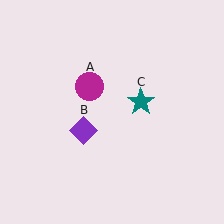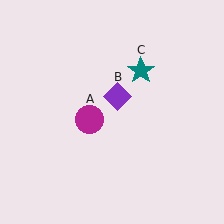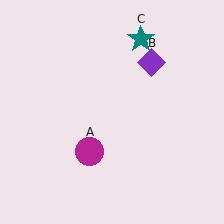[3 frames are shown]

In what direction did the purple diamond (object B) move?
The purple diamond (object B) moved up and to the right.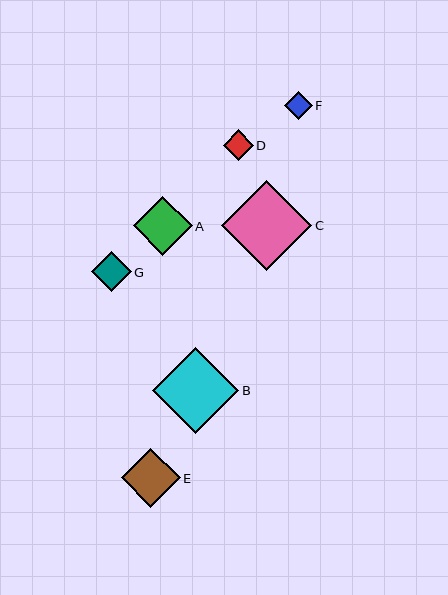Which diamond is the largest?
Diamond C is the largest with a size of approximately 90 pixels.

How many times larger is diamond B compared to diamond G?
Diamond B is approximately 2.2 times the size of diamond G.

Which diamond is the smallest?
Diamond F is the smallest with a size of approximately 28 pixels.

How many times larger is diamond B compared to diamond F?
Diamond B is approximately 3.1 times the size of diamond F.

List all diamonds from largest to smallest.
From largest to smallest: C, B, E, A, G, D, F.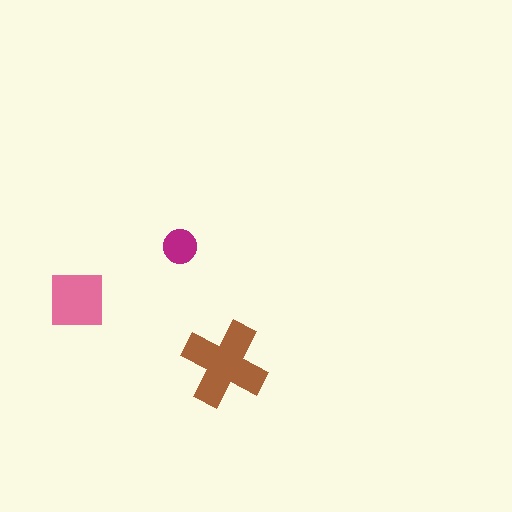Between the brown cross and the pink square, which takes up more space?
The brown cross.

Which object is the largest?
The brown cross.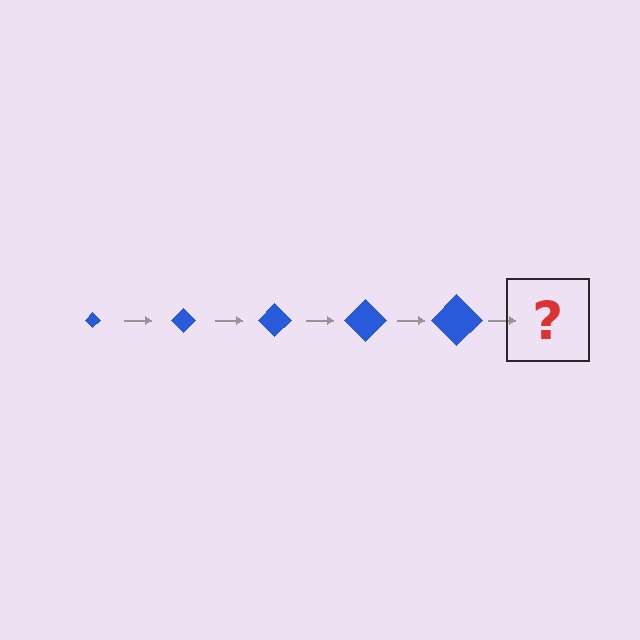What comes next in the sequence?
The next element should be a blue diamond, larger than the previous one.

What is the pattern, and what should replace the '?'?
The pattern is that the diamond gets progressively larger each step. The '?' should be a blue diamond, larger than the previous one.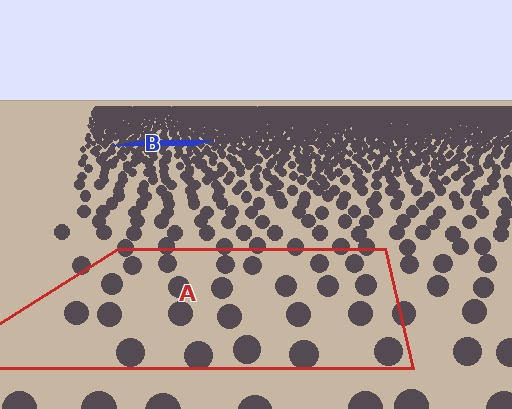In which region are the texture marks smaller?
The texture marks are smaller in region B, because it is farther away.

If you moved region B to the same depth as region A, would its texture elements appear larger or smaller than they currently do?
They would appear larger. At a closer depth, the same texture elements are projected at a bigger on-screen size.